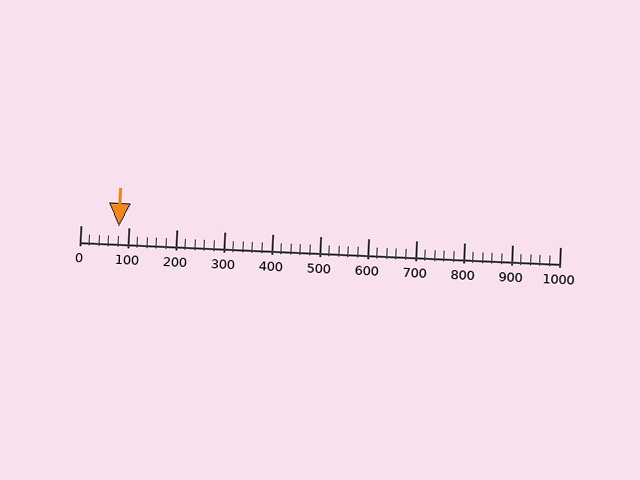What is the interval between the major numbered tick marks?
The major tick marks are spaced 100 units apart.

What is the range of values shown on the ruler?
The ruler shows values from 0 to 1000.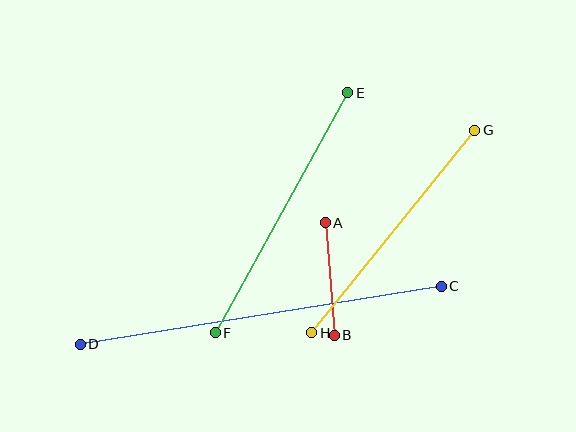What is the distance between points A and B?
The distance is approximately 113 pixels.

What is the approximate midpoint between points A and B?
The midpoint is at approximately (330, 279) pixels.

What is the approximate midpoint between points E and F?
The midpoint is at approximately (281, 213) pixels.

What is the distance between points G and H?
The distance is approximately 260 pixels.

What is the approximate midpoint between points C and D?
The midpoint is at approximately (261, 315) pixels.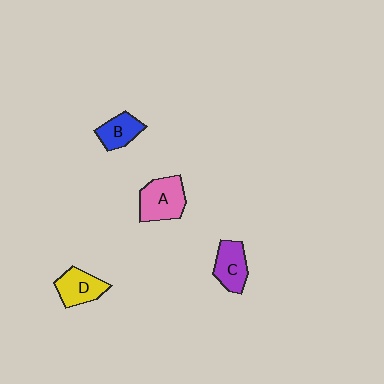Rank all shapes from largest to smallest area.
From largest to smallest: A (pink), D (yellow), C (purple), B (blue).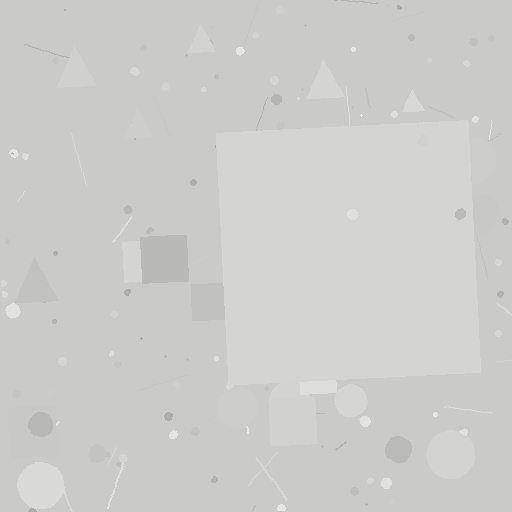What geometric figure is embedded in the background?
A square is embedded in the background.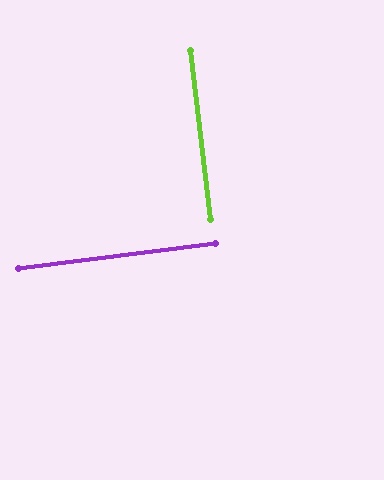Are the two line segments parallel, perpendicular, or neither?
Perpendicular — they meet at approximately 89°.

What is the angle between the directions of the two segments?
Approximately 89 degrees.